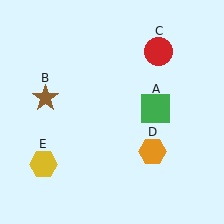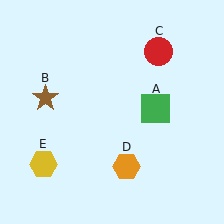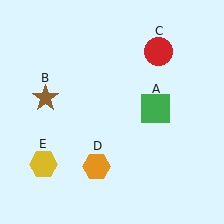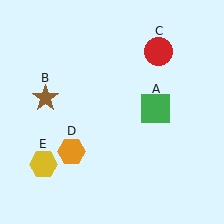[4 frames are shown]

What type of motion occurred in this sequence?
The orange hexagon (object D) rotated clockwise around the center of the scene.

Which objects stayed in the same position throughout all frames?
Green square (object A) and brown star (object B) and red circle (object C) and yellow hexagon (object E) remained stationary.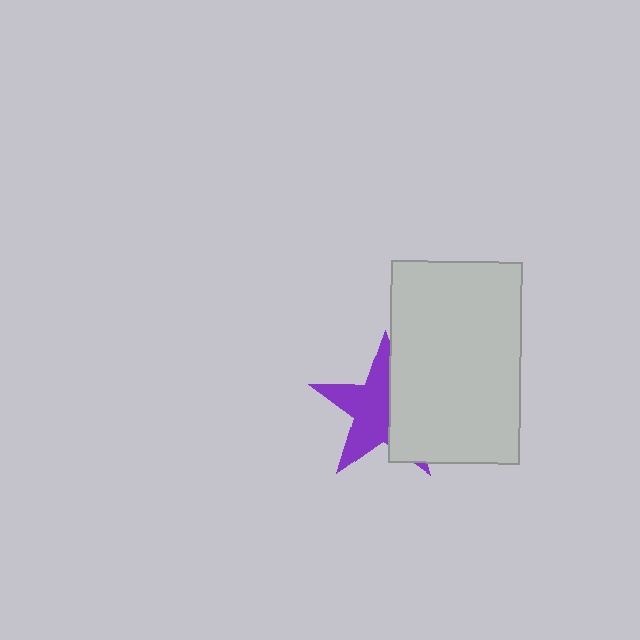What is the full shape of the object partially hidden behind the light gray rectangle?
The partially hidden object is a purple star.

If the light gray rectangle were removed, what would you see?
You would see the complete purple star.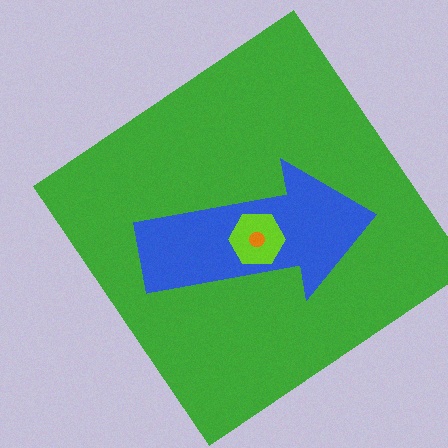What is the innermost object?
The orange circle.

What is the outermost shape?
The green diamond.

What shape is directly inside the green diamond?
The blue arrow.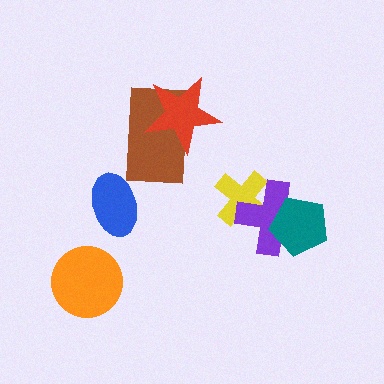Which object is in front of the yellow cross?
The purple cross is in front of the yellow cross.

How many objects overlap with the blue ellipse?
0 objects overlap with the blue ellipse.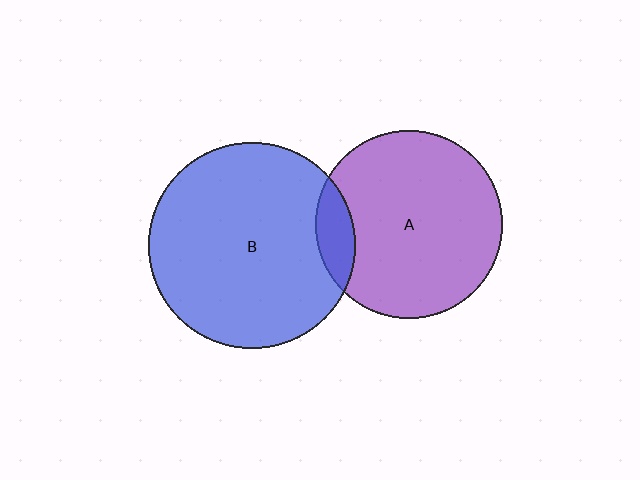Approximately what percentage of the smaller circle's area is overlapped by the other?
Approximately 10%.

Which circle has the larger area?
Circle B (blue).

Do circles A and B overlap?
Yes.